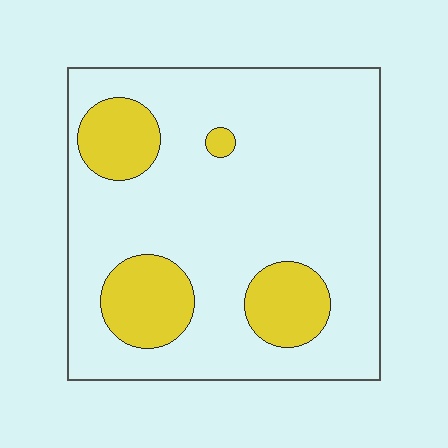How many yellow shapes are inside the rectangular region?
4.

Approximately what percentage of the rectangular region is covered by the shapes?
Approximately 20%.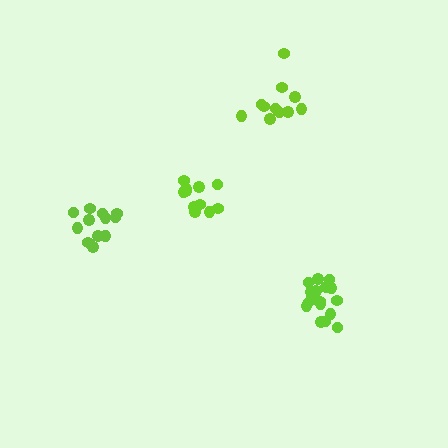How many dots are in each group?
Group 1: 11 dots, Group 2: 17 dots, Group 3: 11 dots, Group 4: 12 dots (51 total).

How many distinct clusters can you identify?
There are 4 distinct clusters.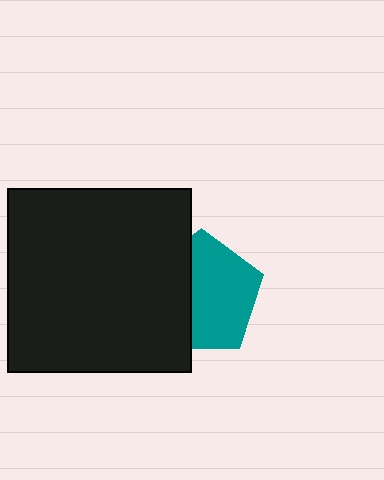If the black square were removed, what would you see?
You would see the complete teal pentagon.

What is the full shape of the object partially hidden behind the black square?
The partially hidden object is a teal pentagon.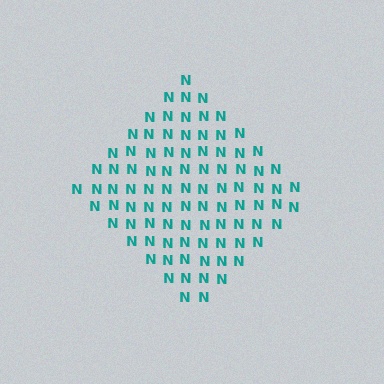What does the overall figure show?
The overall figure shows a diamond.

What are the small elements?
The small elements are letter N's.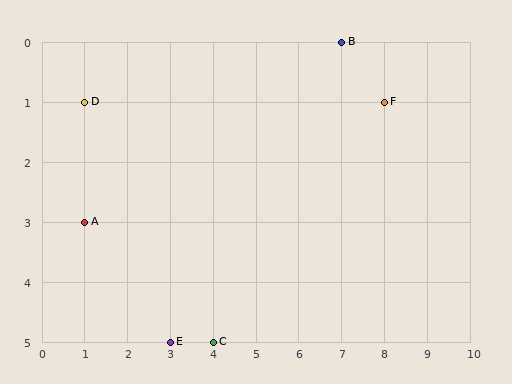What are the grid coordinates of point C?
Point C is at grid coordinates (4, 5).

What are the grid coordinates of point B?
Point B is at grid coordinates (7, 0).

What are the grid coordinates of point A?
Point A is at grid coordinates (1, 3).